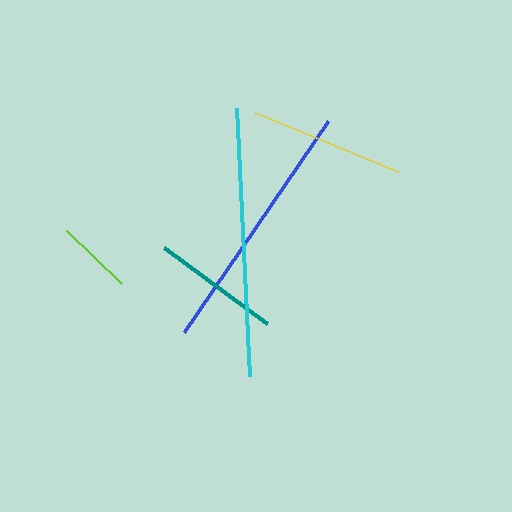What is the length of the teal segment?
The teal segment is approximately 128 pixels long.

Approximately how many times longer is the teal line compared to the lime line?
The teal line is approximately 1.7 times the length of the lime line.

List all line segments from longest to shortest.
From longest to shortest: cyan, blue, yellow, teal, lime.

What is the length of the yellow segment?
The yellow segment is approximately 154 pixels long.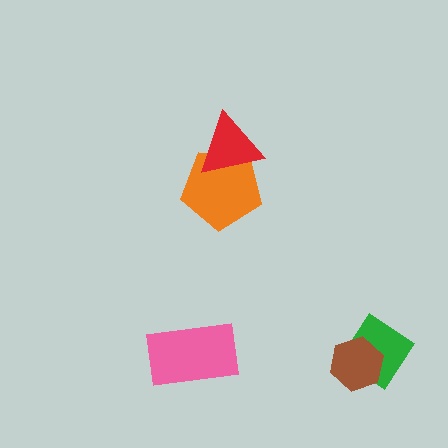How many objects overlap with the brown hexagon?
1 object overlaps with the brown hexagon.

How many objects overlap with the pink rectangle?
0 objects overlap with the pink rectangle.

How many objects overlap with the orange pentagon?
1 object overlaps with the orange pentagon.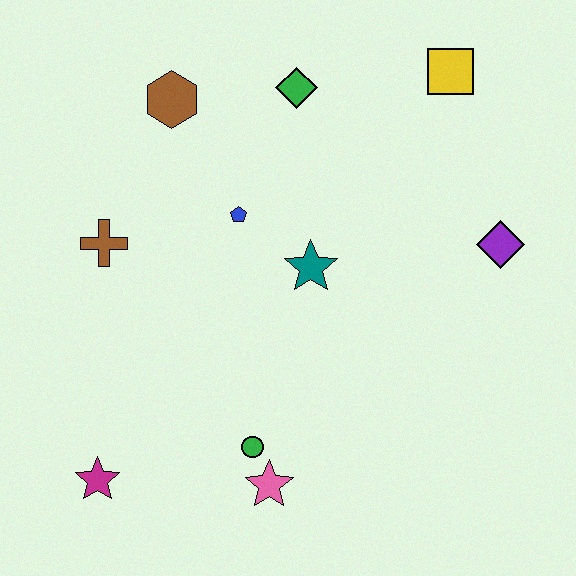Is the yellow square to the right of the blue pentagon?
Yes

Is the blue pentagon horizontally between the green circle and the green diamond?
No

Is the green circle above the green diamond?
No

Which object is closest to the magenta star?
The green circle is closest to the magenta star.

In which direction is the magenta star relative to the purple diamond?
The magenta star is to the left of the purple diamond.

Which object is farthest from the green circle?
The yellow square is farthest from the green circle.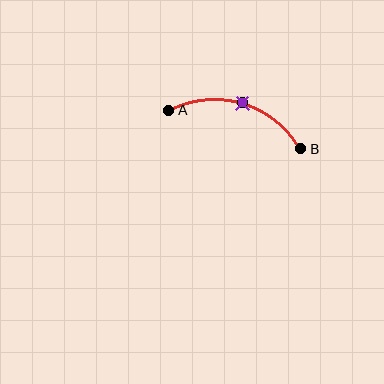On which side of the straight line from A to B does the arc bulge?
The arc bulges above the straight line connecting A and B.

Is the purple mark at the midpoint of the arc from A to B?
Yes. The purple mark lies on the arc at equal arc-length from both A and B — it is the arc midpoint.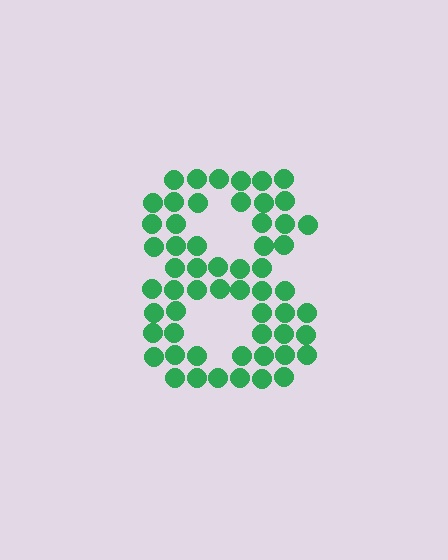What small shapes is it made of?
It is made of small circles.